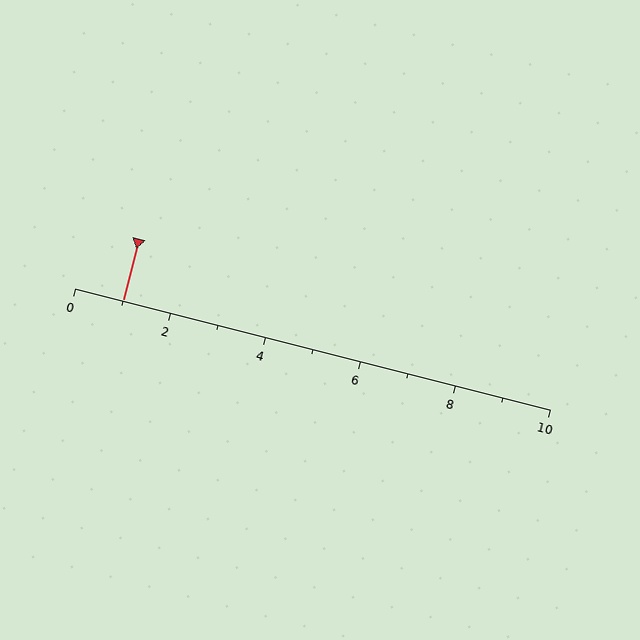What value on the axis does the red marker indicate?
The marker indicates approximately 1.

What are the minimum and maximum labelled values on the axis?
The axis runs from 0 to 10.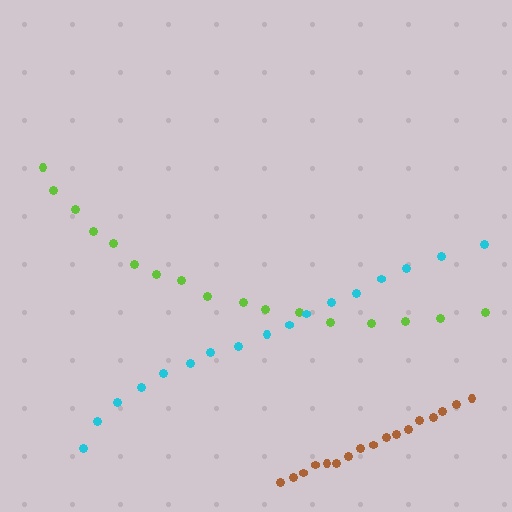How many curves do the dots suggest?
There are 3 distinct paths.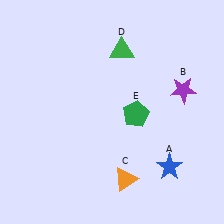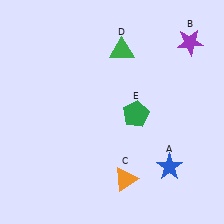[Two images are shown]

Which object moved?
The purple star (B) moved up.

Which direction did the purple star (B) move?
The purple star (B) moved up.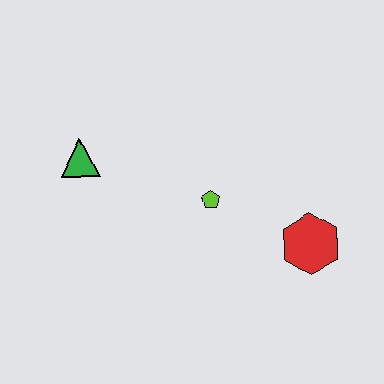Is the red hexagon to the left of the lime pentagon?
No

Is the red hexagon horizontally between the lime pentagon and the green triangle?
No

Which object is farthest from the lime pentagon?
The green triangle is farthest from the lime pentagon.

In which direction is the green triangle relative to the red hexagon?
The green triangle is to the left of the red hexagon.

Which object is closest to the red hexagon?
The lime pentagon is closest to the red hexagon.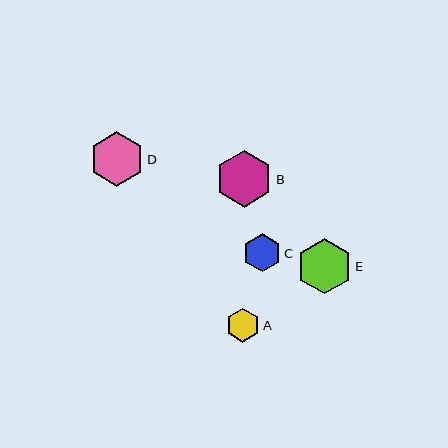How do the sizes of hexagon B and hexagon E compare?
Hexagon B and hexagon E are approximately the same size.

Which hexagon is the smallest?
Hexagon A is the smallest with a size of approximately 34 pixels.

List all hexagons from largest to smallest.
From largest to smallest: B, E, D, C, A.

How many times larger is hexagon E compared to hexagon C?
Hexagon E is approximately 1.5 times the size of hexagon C.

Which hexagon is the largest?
Hexagon B is the largest with a size of approximately 57 pixels.